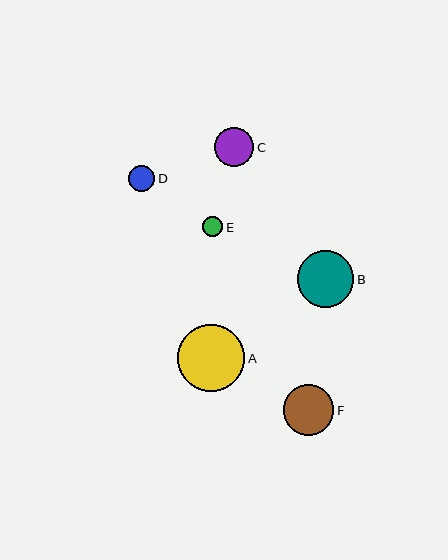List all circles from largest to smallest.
From largest to smallest: A, B, F, C, D, E.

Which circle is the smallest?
Circle E is the smallest with a size of approximately 20 pixels.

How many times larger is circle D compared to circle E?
Circle D is approximately 1.3 times the size of circle E.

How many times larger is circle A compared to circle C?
Circle A is approximately 1.7 times the size of circle C.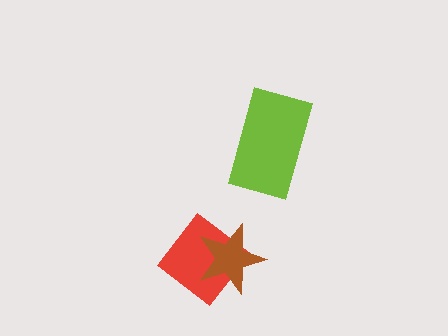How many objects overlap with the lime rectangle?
0 objects overlap with the lime rectangle.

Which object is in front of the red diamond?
The brown star is in front of the red diamond.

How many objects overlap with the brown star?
1 object overlaps with the brown star.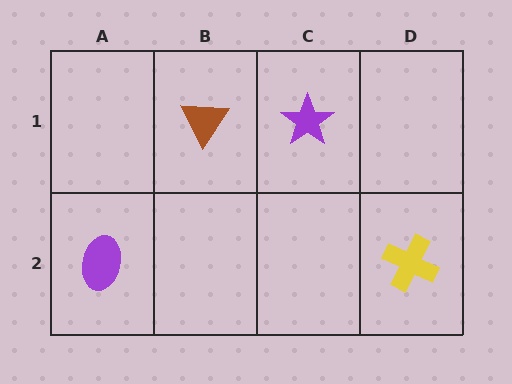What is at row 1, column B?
A brown triangle.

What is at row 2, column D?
A yellow cross.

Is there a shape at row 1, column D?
No, that cell is empty.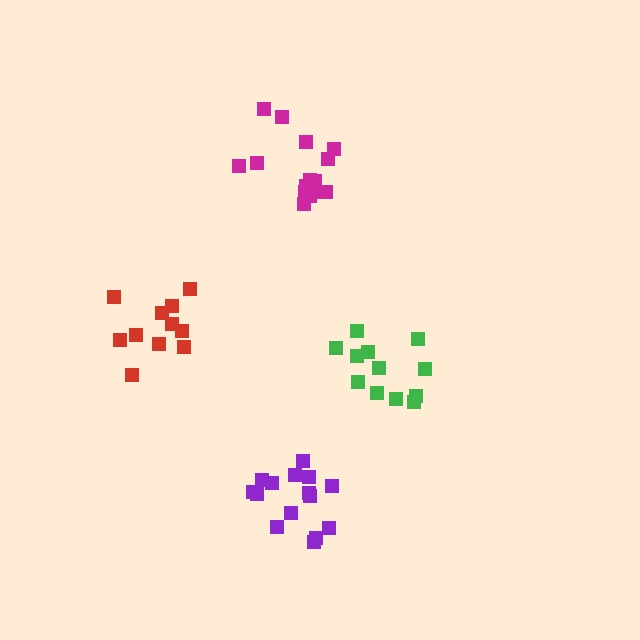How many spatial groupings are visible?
There are 4 spatial groupings.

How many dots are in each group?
Group 1: 11 dots, Group 2: 15 dots, Group 3: 12 dots, Group 4: 15 dots (53 total).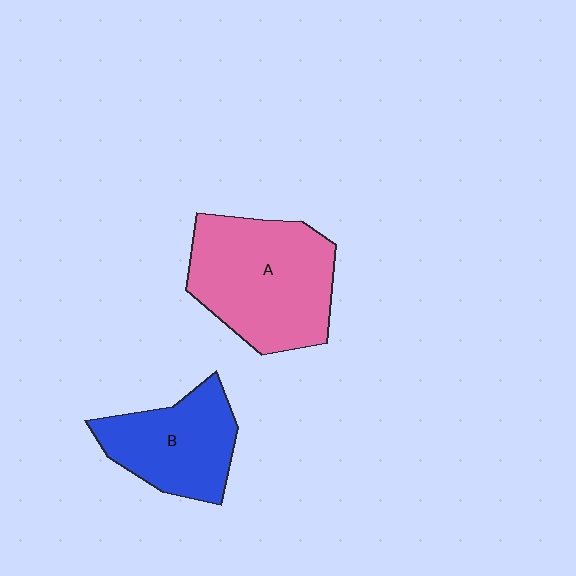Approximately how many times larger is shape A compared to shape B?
Approximately 1.5 times.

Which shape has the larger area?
Shape A (pink).